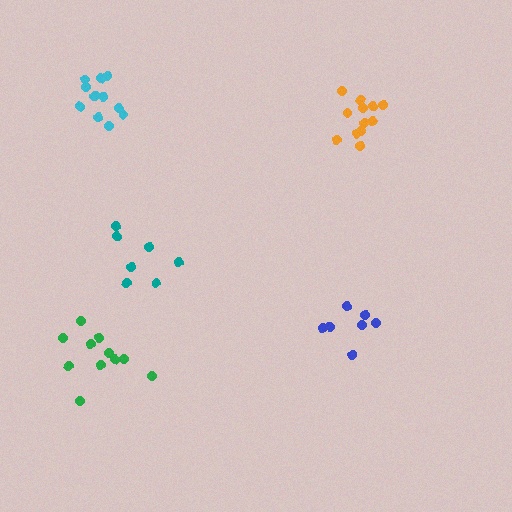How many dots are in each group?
Group 1: 12 dots, Group 2: 7 dots, Group 3: 7 dots, Group 4: 12 dots, Group 5: 11 dots (49 total).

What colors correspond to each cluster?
The clusters are colored: cyan, blue, teal, orange, green.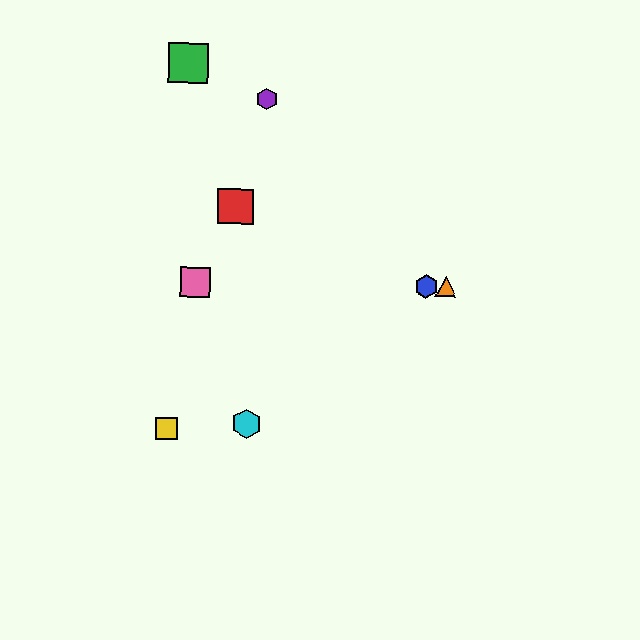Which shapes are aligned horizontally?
The blue hexagon, the orange triangle, the pink square are aligned horizontally.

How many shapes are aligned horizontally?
3 shapes (the blue hexagon, the orange triangle, the pink square) are aligned horizontally.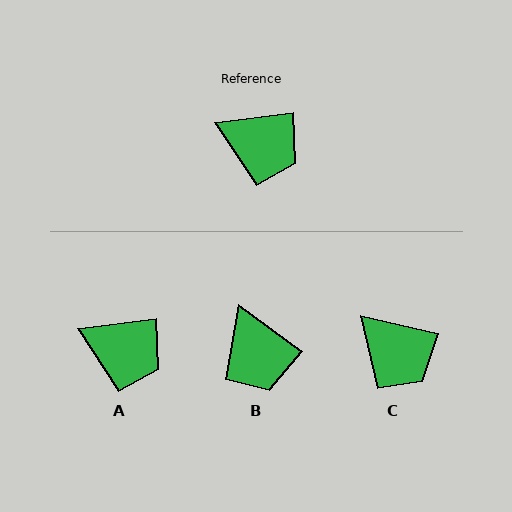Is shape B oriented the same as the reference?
No, it is off by about 43 degrees.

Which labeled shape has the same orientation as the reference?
A.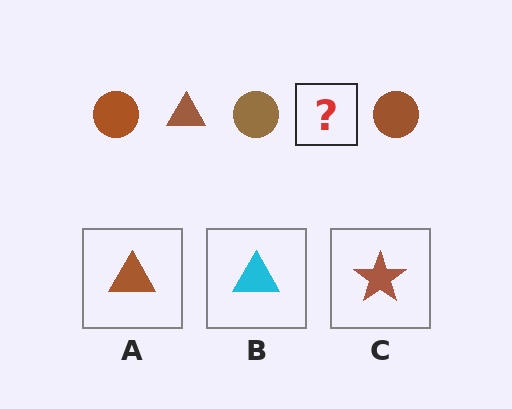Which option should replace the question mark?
Option A.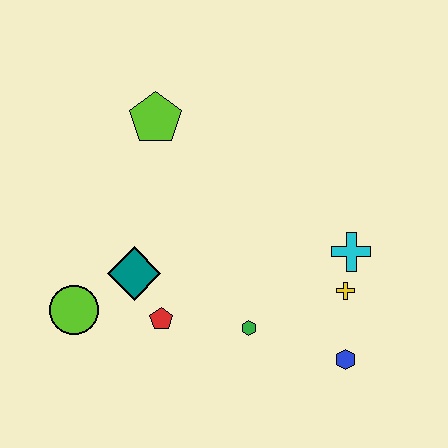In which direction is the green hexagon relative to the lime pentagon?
The green hexagon is below the lime pentagon.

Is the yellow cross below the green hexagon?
No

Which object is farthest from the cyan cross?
The lime circle is farthest from the cyan cross.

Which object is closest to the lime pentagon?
The teal diamond is closest to the lime pentagon.